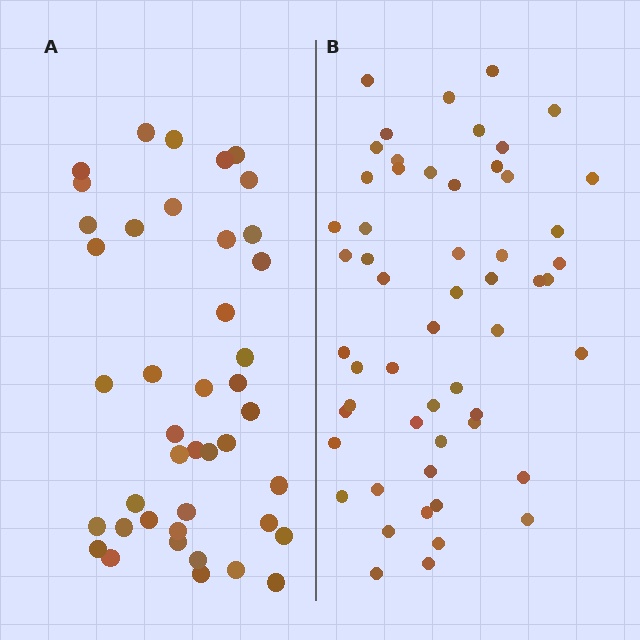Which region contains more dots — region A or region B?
Region B (the right region) has more dots.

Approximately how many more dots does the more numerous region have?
Region B has approximately 15 more dots than region A.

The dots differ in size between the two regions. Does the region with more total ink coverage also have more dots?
No. Region A has more total ink coverage because its dots are larger, but region B actually contains more individual dots. Total area can be misleading — the number of items is what matters here.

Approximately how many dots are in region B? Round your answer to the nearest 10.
About 60 dots. (The exact count is 55, which rounds to 60.)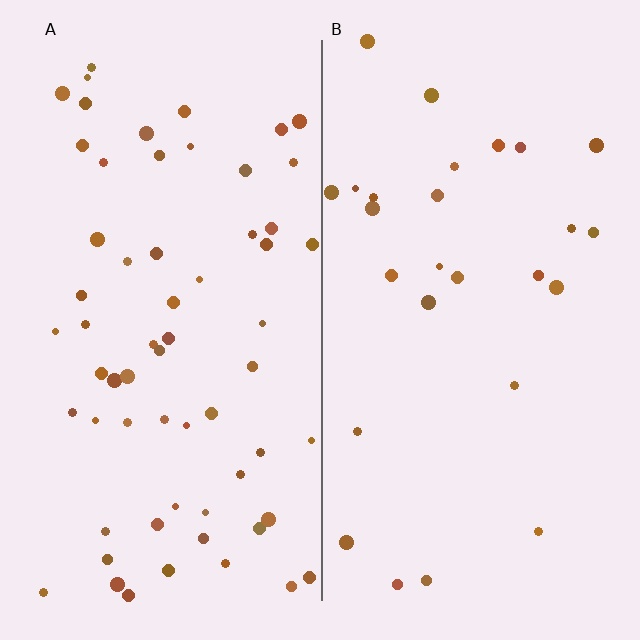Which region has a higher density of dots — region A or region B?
A (the left).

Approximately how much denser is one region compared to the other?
Approximately 2.3× — region A over region B.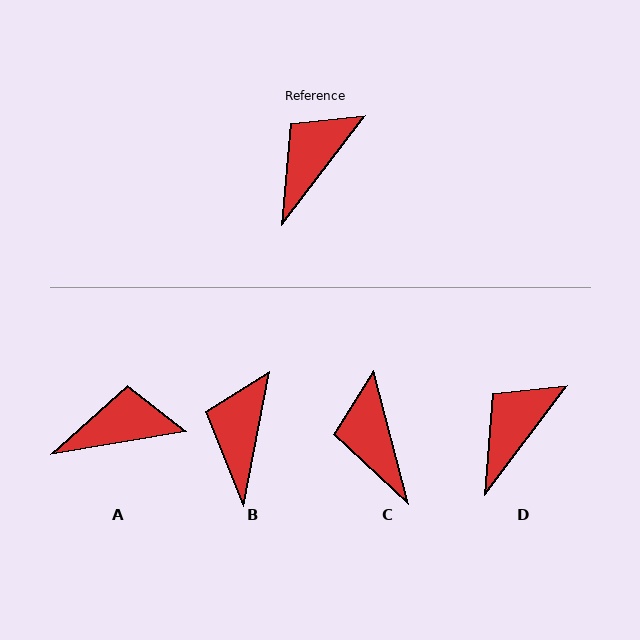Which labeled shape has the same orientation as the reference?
D.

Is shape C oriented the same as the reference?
No, it is off by about 52 degrees.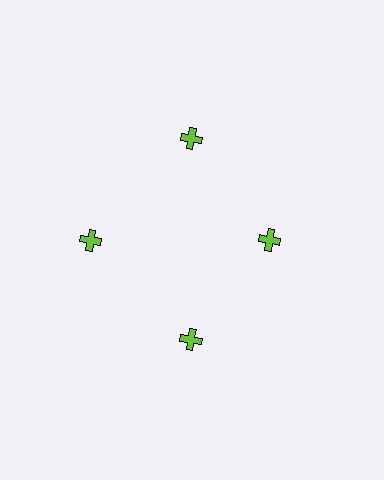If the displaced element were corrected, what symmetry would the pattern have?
It would have 4-fold rotational symmetry — the pattern would map onto itself every 90 degrees.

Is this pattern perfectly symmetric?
No. The 4 lime crosses are arranged in a ring, but one element near the 3 o'clock position is pulled inward toward the center, breaking the 4-fold rotational symmetry.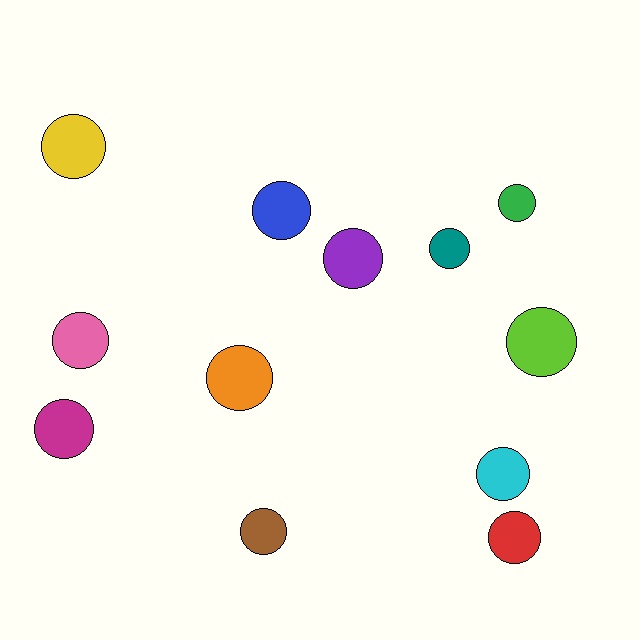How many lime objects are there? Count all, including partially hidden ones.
There is 1 lime object.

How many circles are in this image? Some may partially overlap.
There are 12 circles.